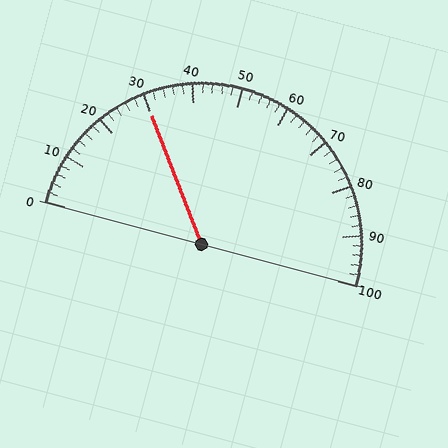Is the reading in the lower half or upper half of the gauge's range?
The reading is in the lower half of the range (0 to 100).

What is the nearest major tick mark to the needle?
The nearest major tick mark is 30.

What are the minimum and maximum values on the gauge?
The gauge ranges from 0 to 100.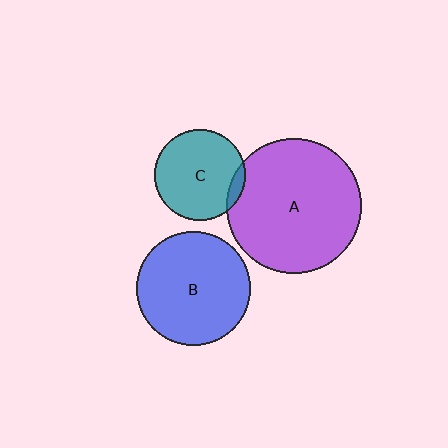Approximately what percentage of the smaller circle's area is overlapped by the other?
Approximately 10%.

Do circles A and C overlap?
Yes.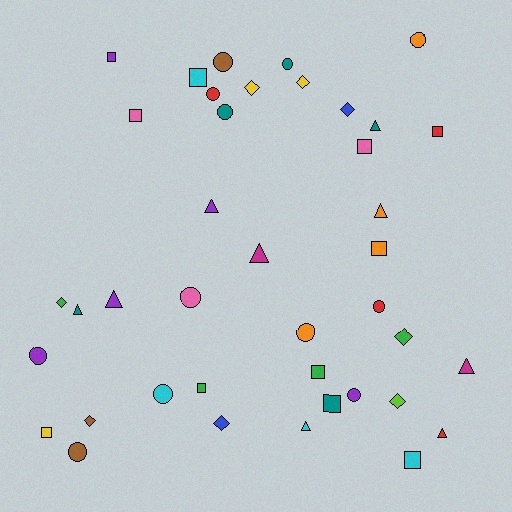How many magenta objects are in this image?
There are 2 magenta objects.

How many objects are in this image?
There are 40 objects.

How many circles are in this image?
There are 12 circles.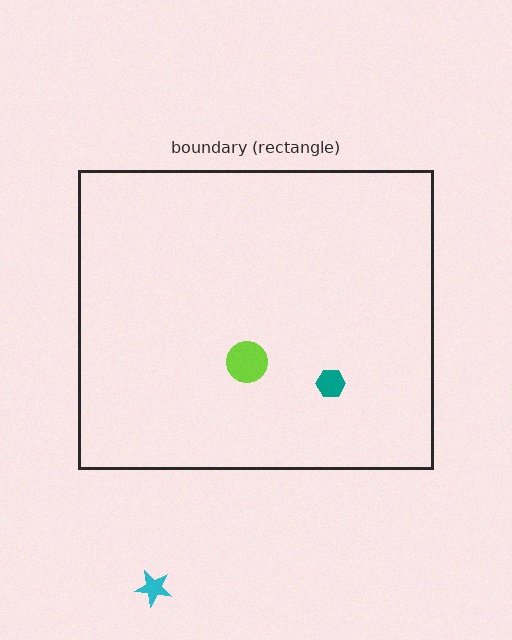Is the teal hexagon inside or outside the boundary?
Inside.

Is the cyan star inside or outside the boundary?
Outside.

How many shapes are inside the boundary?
2 inside, 1 outside.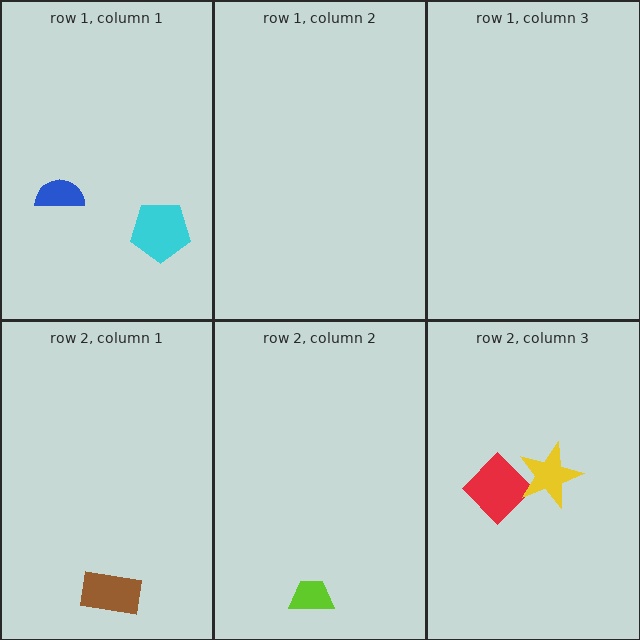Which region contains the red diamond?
The row 2, column 3 region.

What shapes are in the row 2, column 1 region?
The brown rectangle.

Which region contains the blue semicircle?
The row 1, column 1 region.